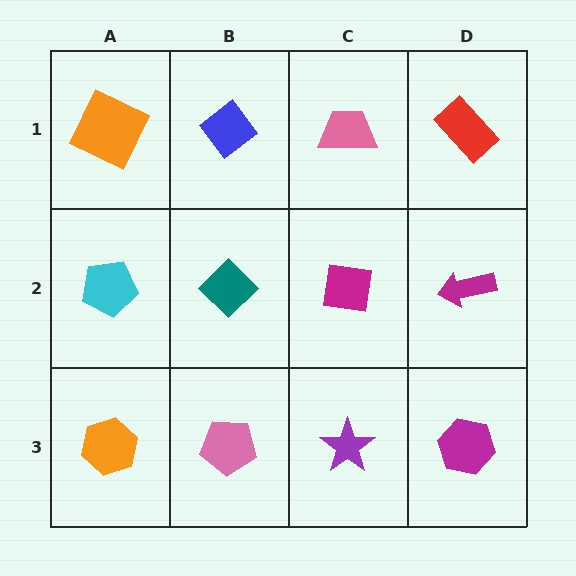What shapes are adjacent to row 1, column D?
A magenta arrow (row 2, column D), a pink trapezoid (row 1, column C).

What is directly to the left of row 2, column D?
A magenta square.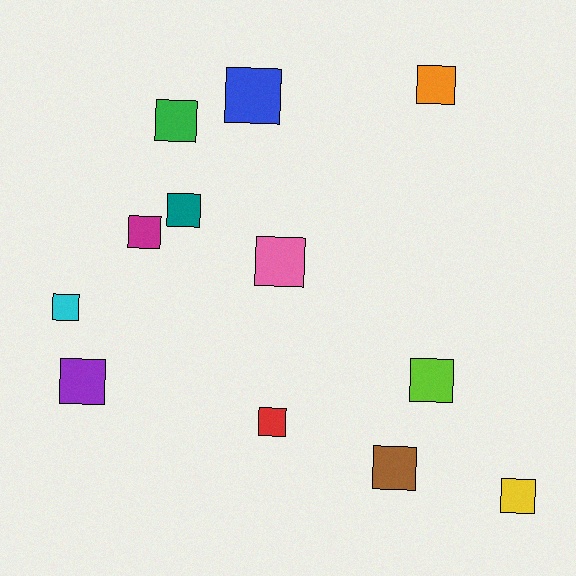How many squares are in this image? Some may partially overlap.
There are 12 squares.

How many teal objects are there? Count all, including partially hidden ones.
There is 1 teal object.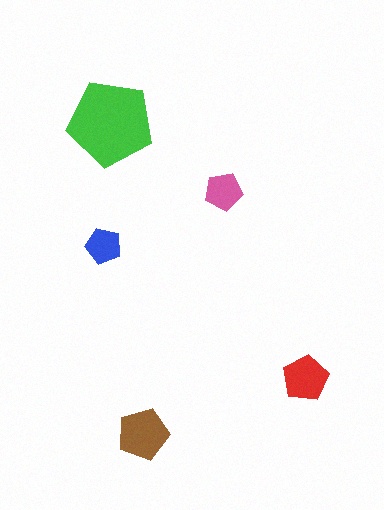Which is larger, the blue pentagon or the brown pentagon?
The brown one.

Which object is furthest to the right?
The red pentagon is rightmost.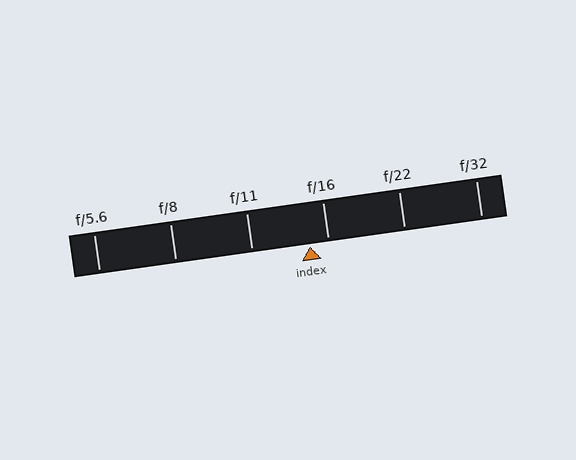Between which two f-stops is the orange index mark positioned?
The index mark is between f/11 and f/16.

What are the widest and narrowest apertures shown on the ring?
The widest aperture shown is f/5.6 and the narrowest is f/32.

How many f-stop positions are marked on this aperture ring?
There are 6 f-stop positions marked.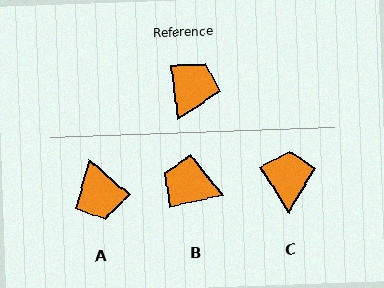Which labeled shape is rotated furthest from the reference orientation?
A, about 138 degrees away.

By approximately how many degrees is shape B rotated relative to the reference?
Approximately 96 degrees counter-clockwise.